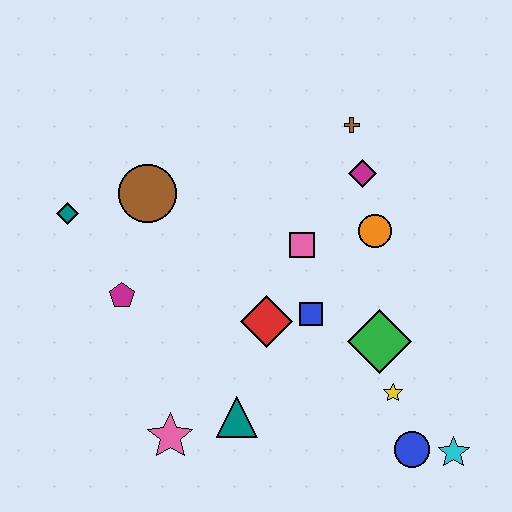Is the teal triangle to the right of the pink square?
No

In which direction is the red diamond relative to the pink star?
The red diamond is above the pink star.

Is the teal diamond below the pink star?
No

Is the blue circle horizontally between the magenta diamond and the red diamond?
No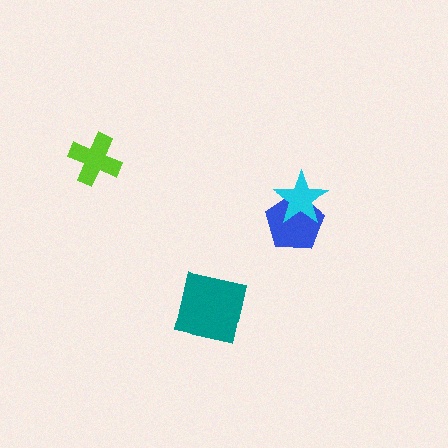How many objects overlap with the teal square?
0 objects overlap with the teal square.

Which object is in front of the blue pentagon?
The cyan star is in front of the blue pentagon.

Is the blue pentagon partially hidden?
Yes, it is partially covered by another shape.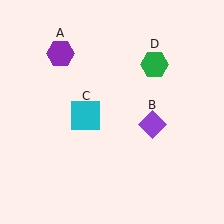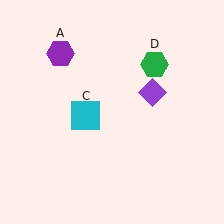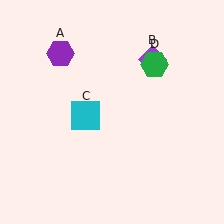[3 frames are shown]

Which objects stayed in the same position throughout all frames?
Purple hexagon (object A) and cyan square (object C) and green hexagon (object D) remained stationary.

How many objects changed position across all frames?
1 object changed position: purple diamond (object B).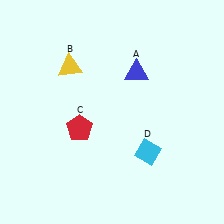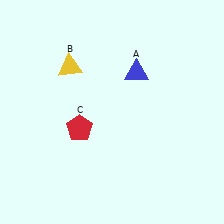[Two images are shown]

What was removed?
The cyan diamond (D) was removed in Image 2.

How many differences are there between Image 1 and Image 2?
There is 1 difference between the two images.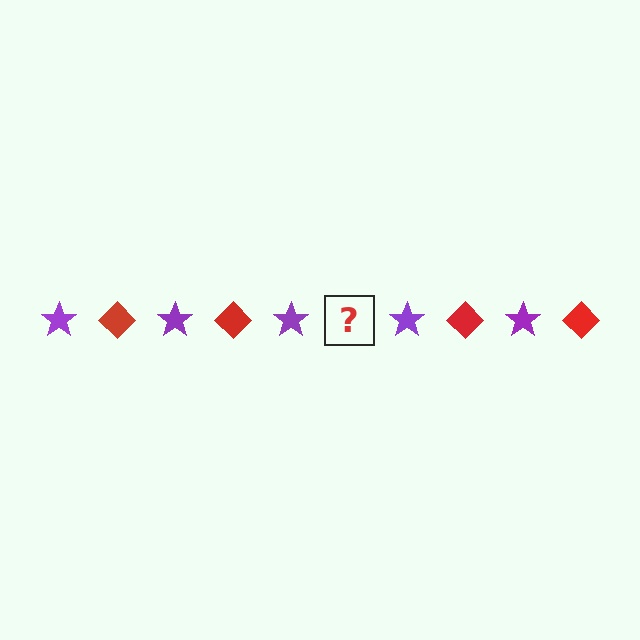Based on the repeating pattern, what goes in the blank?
The blank should be a red diamond.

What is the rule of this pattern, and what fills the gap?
The rule is that the pattern alternates between purple star and red diamond. The gap should be filled with a red diamond.